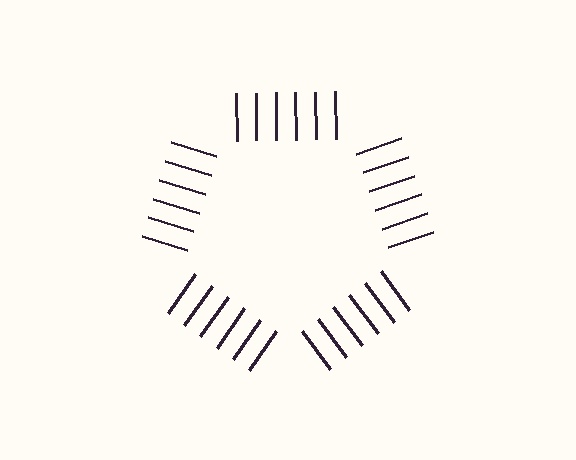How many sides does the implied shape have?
5 sides — the line-ends trace a pentagon.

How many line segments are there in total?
30 — 6 along each of the 5 edges.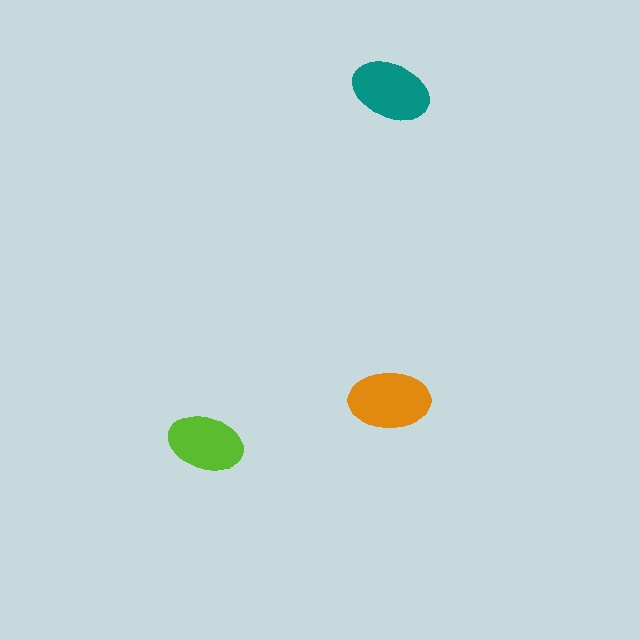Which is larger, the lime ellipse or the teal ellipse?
The teal one.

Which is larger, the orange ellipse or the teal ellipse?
The orange one.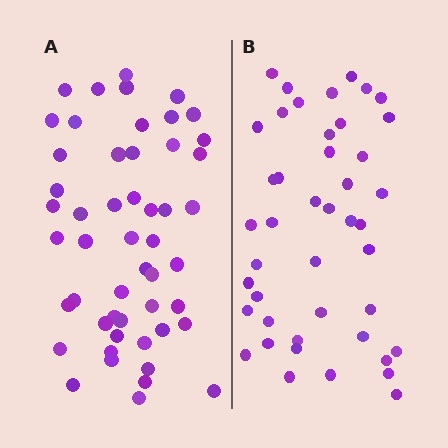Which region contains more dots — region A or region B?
Region A (the left region) has more dots.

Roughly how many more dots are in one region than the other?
Region A has roughly 8 or so more dots than region B.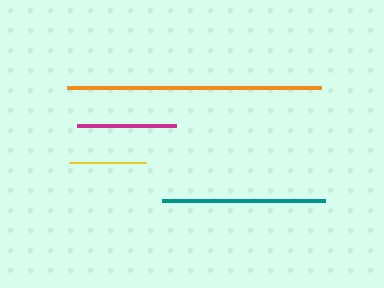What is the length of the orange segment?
The orange segment is approximately 254 pixels long.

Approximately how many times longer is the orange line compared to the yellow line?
The orange line is approximately 3.3 times the length of the yellow line.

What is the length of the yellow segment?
The yellow segment is approximately 77 pixels long.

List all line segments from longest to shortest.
From longest to shortest: orange, teal, magenta, yellow.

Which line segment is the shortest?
The yellow line is the shortest at approximately 77 pixels.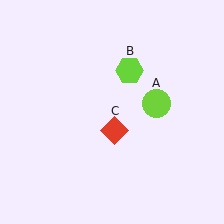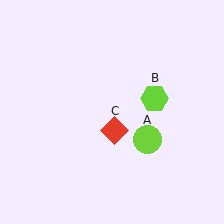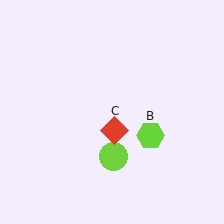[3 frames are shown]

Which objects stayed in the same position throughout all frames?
Red diamond (object C) remained stationary.